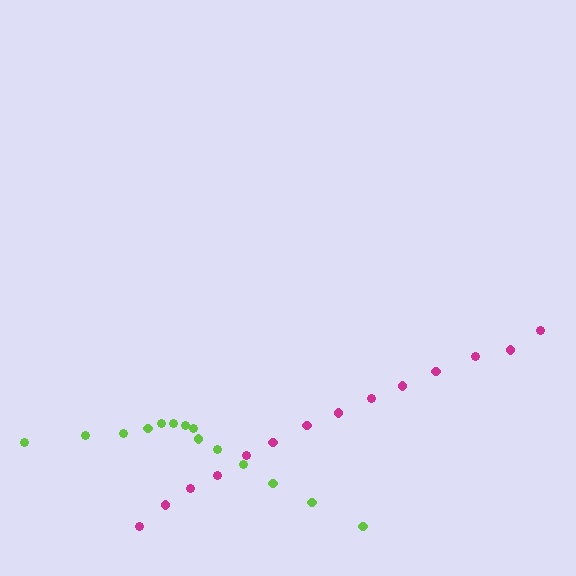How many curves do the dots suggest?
There are 2 distinct paths.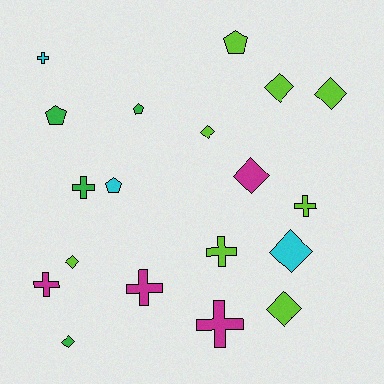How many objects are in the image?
There are 19 objects.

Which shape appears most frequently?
Diamond, with 8 objects.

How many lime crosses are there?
There are 2 lime crosses.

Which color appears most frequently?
Lime, with 8 objects.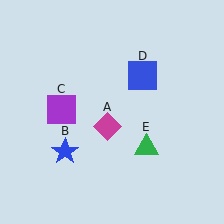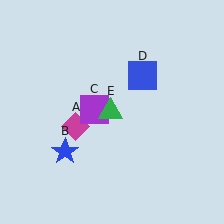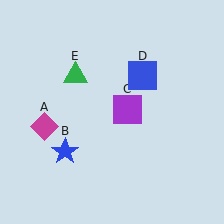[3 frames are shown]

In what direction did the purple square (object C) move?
The purple square (object C) moved right.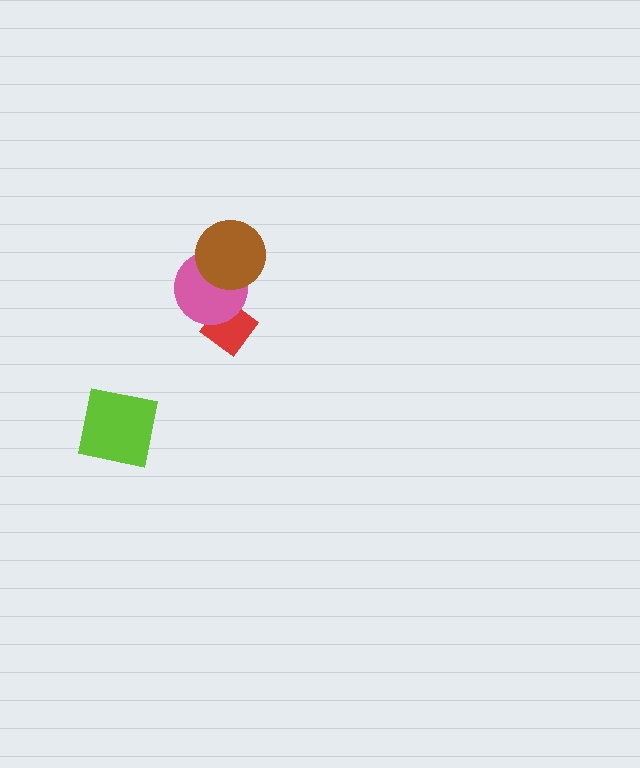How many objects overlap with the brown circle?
1 object overlaps with the brown circle.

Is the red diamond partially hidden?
Yes, it is partially covered by another shape.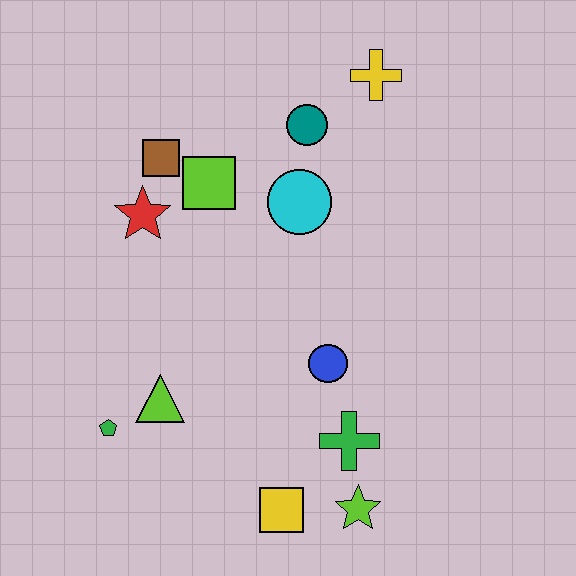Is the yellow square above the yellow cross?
No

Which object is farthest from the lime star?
The yellow cross is farthest from the lime star.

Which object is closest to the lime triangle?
The green pentagon is closest to the lime triangle.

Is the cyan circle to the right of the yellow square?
Yes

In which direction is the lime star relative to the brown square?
The lime star is below the brown square.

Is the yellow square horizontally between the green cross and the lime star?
No